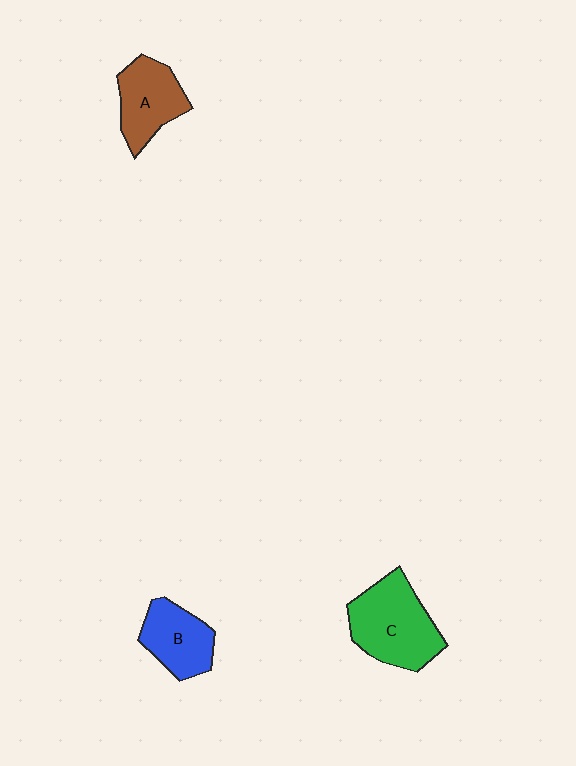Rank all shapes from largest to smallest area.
From largest to smallest: C (green), A (brown), B (blue).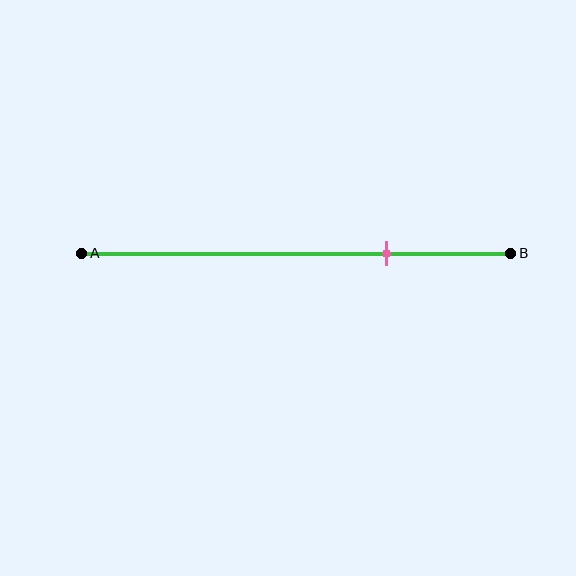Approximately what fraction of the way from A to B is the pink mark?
The pink mark is approximately 70% of the way from A to B.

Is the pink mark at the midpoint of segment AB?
No, the mark is at about 70% from A, not at the 50% midpoint.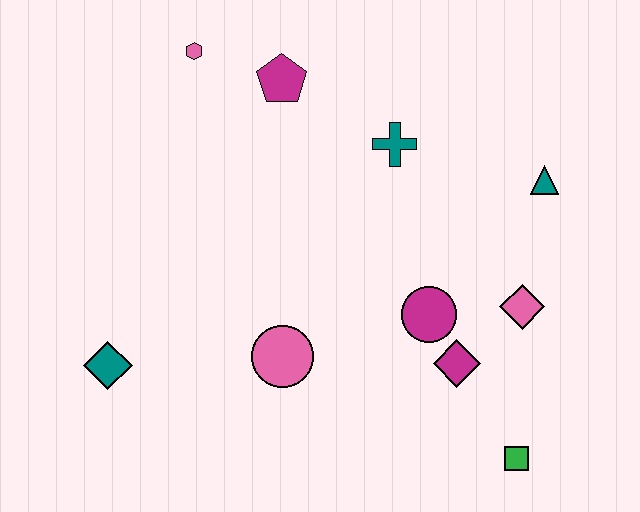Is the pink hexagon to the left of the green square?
Yes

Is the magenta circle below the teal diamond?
No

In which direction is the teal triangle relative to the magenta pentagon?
The teal triangle is to the right of the magenta pentagon.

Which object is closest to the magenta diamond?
The magenta circle is closest to the magenta diamond.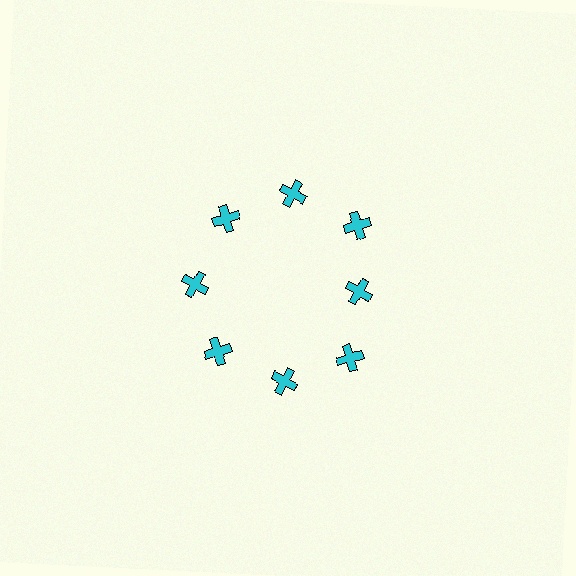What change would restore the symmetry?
The symmetry would be restored by moving it outward, back onto the ring so that all 8 crosses sit at equal angles and equal distance from the center.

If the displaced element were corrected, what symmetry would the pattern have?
It would have 8-fold rotational symmetry — the pattern would map onto itself every 45 degrees.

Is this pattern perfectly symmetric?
No. The 8 cyan crosses are arranged in a ring, but one element near the 3 o'clock position is pulled inward toward the center, breaking the 8-fold rotational symmetry.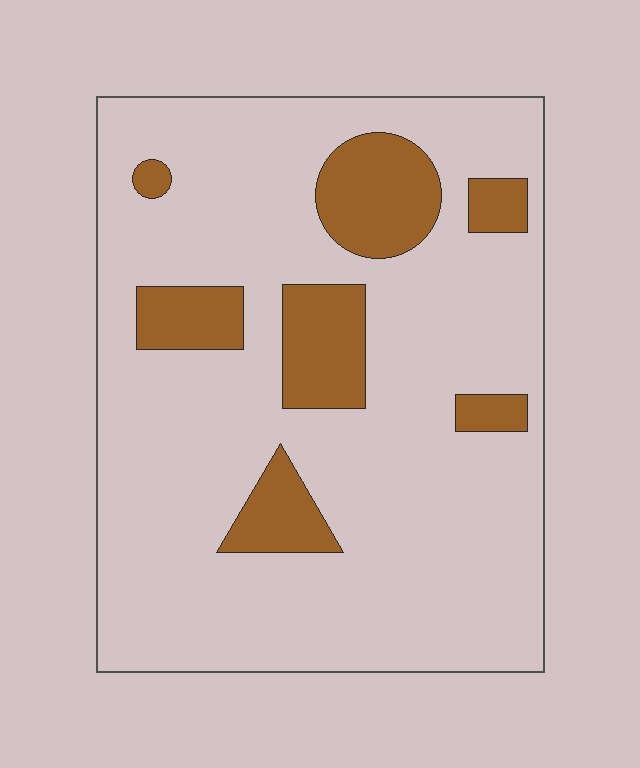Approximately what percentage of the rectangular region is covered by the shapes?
Approximately 15%.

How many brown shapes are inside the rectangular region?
7.